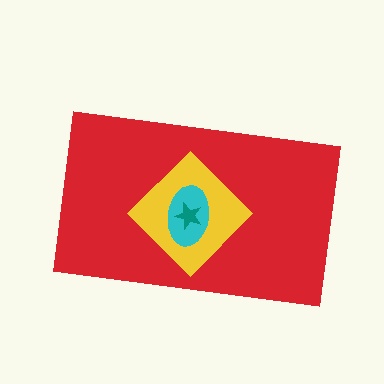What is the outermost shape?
The red rectangle.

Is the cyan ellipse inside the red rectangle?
Yes.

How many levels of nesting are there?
4.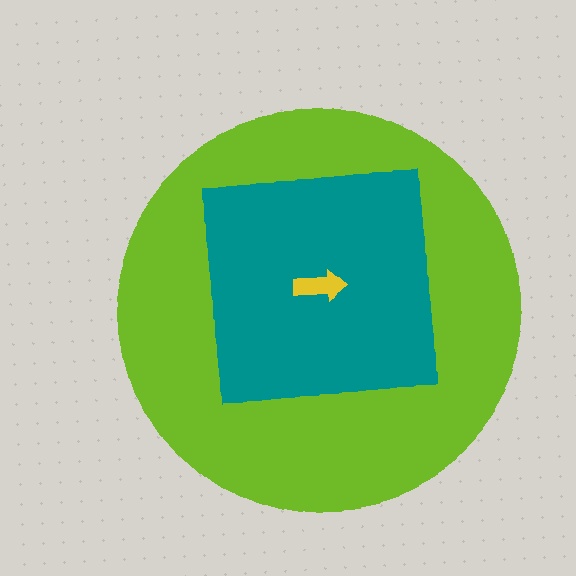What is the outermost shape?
The lime circle.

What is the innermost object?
The yellow arrow.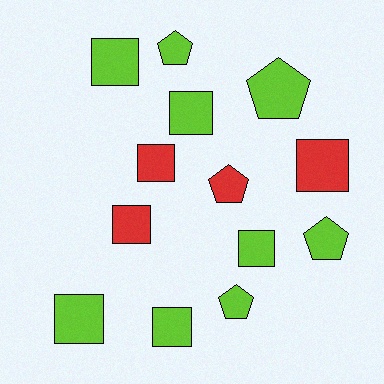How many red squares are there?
There are 3 red squares.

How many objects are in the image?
There are 13 objects.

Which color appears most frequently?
Lime, with 9 objects.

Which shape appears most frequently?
Square, with 8 objects.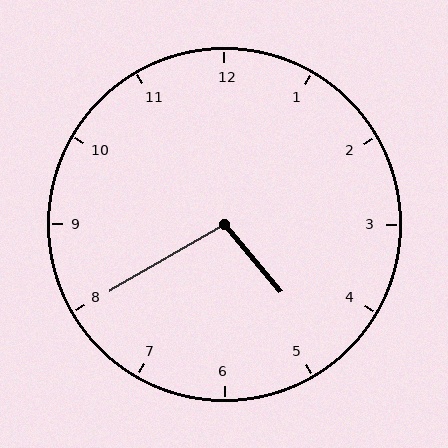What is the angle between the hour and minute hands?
Approximately 100 degrees.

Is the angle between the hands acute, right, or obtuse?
It is obtuse.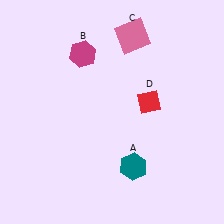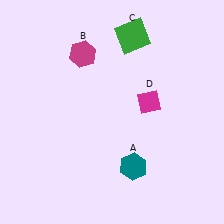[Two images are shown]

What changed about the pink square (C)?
In Image 1, C is pink. In Image 2, it changed to green.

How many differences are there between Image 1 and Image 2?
There are 2 differences between the two images.